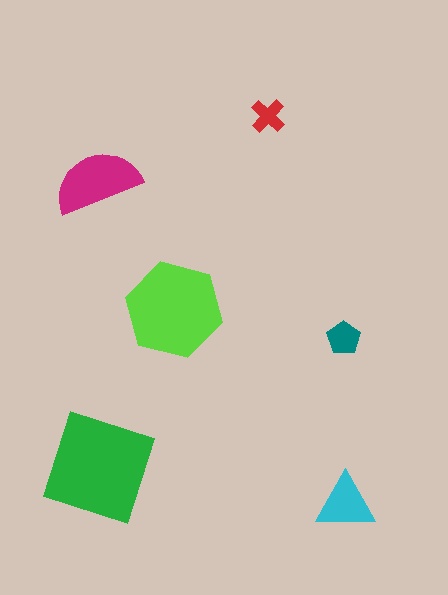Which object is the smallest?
The red cross.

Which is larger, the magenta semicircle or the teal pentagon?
The magenta semicircle.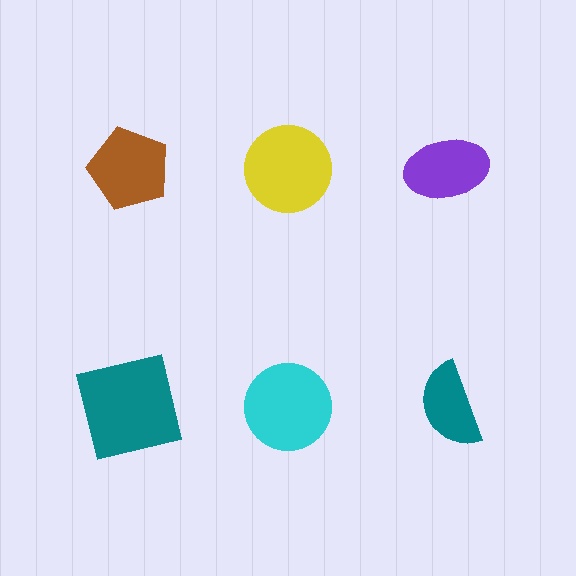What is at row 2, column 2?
A cyan circle.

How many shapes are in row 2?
3 shapes.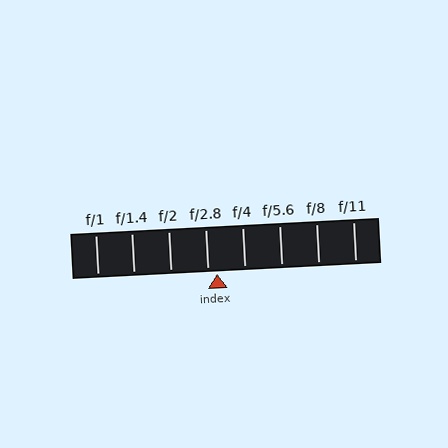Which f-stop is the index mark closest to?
The index mark is closest to f/2.8.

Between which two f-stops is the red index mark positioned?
The index mark is between f/2.8 and f/4.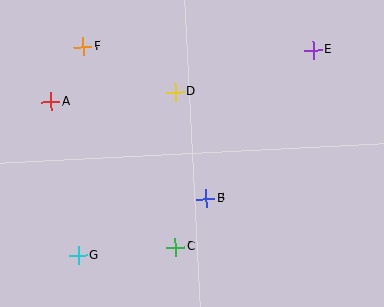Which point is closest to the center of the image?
Point B at (206, 198) is closest to the center.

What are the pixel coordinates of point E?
Point E is at (313, 50).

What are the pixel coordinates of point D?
Point D is at (175, 92).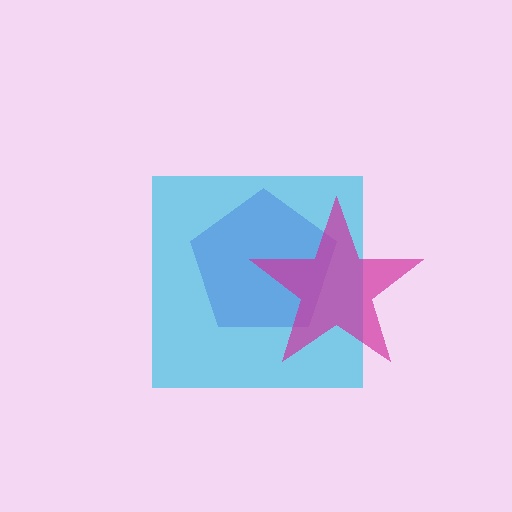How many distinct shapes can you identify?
There are 3 distinct shapes: a purple pentagon, a cyan square, a magenta star.